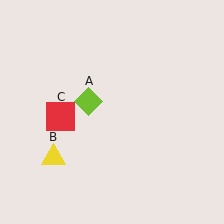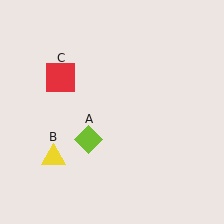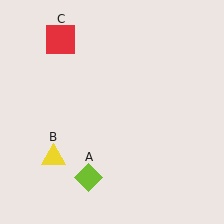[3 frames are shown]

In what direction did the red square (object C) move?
The red square (object C) moved up.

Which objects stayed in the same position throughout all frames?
Yellow triangle (object B) remained stationary.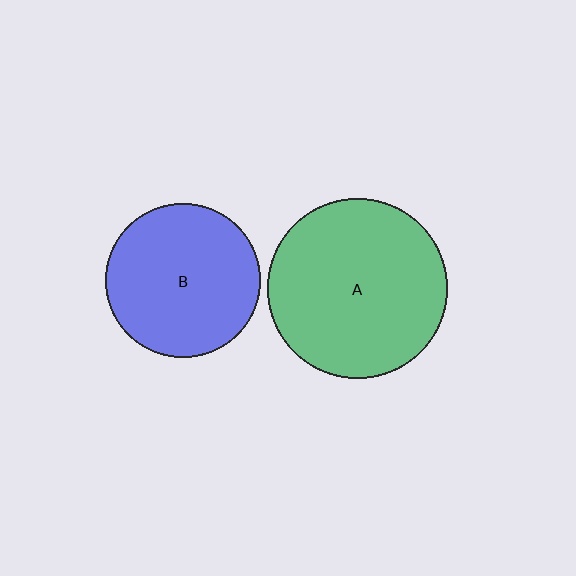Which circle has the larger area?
Circle A (green).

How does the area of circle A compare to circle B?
Approximately 1.4 times.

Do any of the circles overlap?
No, none of the circles overlap.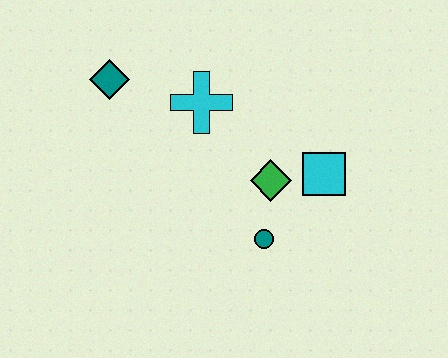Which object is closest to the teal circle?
The green diamond is closest to the teal circle.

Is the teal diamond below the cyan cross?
No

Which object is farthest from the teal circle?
The teal diamond is farthest from the teal circle.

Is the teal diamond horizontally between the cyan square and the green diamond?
No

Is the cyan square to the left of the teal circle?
No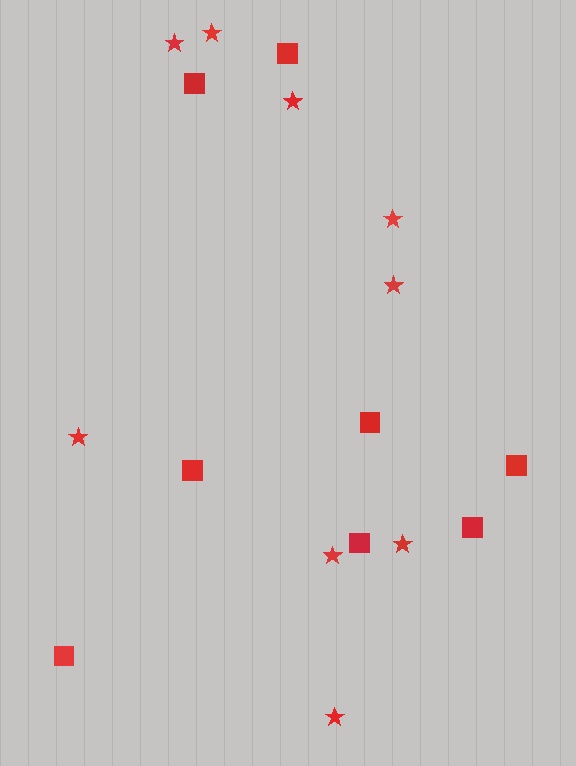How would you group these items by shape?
There are 2 groups: one group of squares (8) and one group of stars (9).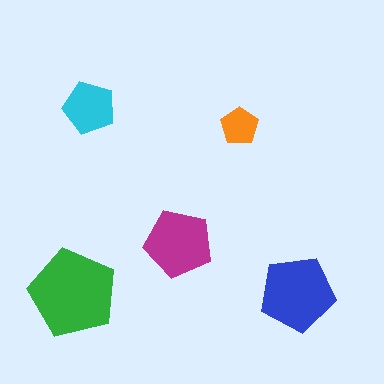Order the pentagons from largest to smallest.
the green one, the blue one, the magenta one, the cyan one, the orange one.